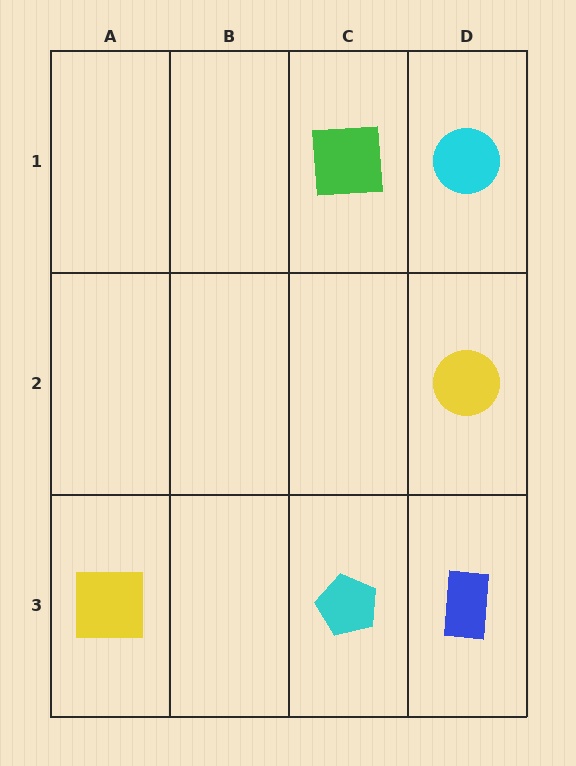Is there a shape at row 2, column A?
No, that cell is empty.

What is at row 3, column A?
A yellow square.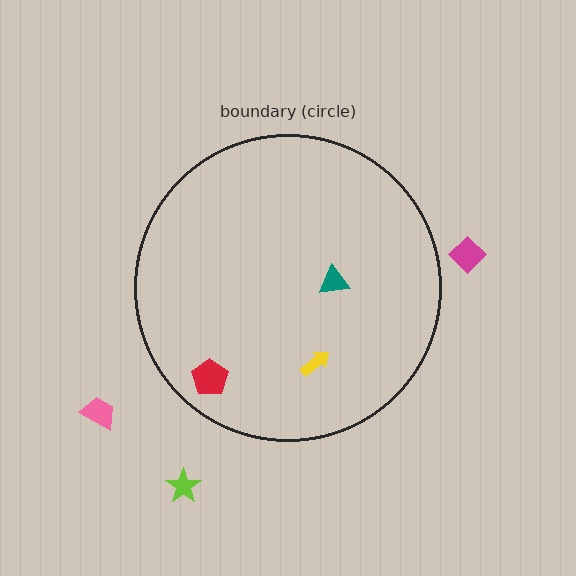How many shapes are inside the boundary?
3 inside, 3 outside.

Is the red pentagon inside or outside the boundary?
Inside.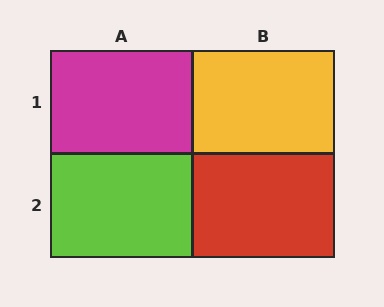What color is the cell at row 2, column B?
Red.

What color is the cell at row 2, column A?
Lime.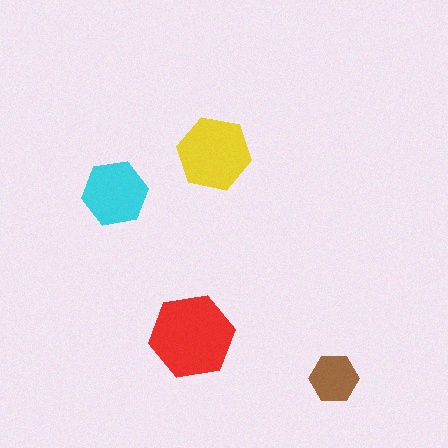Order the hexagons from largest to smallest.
the red one, the yellow one, the cyan one, the brown one.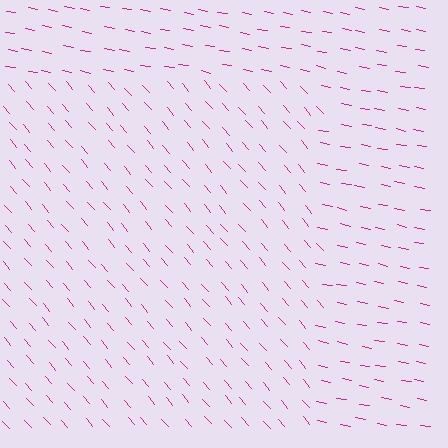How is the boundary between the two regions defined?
The boundary is defined purely by a change in line orientation (approximately 38 degrees difference). All lines are the same color and thickness.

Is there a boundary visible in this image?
Yes, there is a texture boundary formed by a change in line orientation.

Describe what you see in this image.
The image is filled with small magenta line segments. A rectangle region in the image has lines oriented differently from the surrounding lines, creating a visible texture boundary.